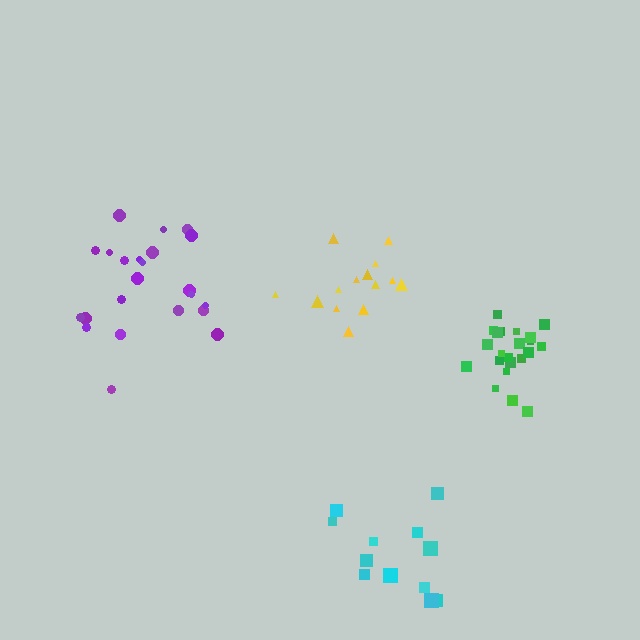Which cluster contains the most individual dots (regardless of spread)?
Purple (24).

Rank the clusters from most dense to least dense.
green, yellow, purple, cyan.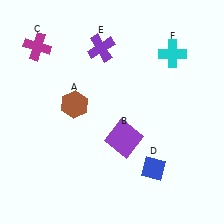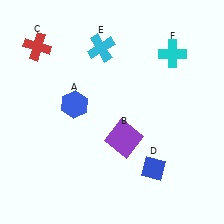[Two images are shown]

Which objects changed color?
A changed from brown to blue. C changed from magenta to red. E changed from purple to cyan.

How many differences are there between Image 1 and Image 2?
There are 3 differences between the two images.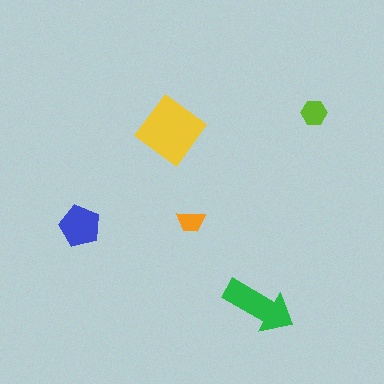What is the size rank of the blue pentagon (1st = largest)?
3rd.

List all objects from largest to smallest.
The yellow diamond, the green arrow, the blue pentagon, the lime hexagon, the orange trapezoid.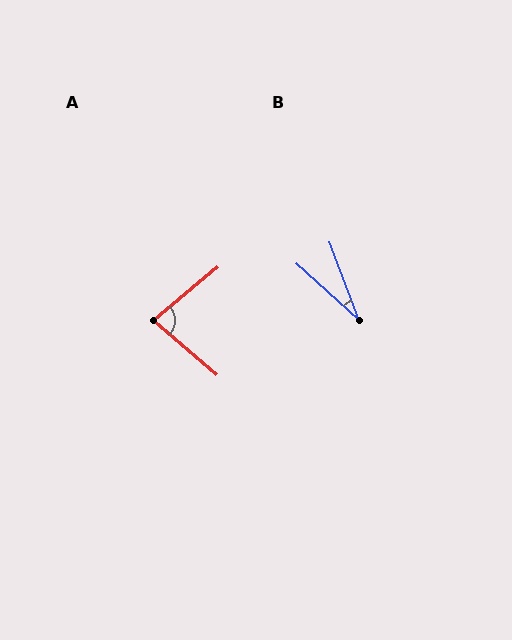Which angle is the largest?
A, at approximately 80 degrees.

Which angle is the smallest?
B, at approximately 27 degrees.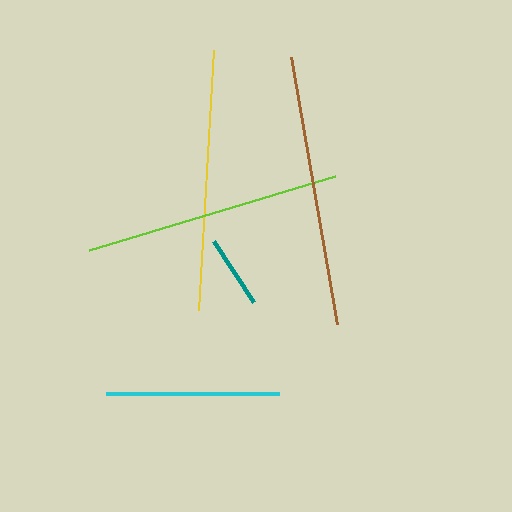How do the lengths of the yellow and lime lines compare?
The yellow and lime lines are approximately the same length.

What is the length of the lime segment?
The lime segment is approximately 257 pixels long.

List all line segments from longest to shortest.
From longest to shortest: brown, yellow, lime, cyan, teal.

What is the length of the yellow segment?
The yellow segment is approximately 261 pixels long.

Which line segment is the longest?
The brown line is the longest at approximately 271 pixels.